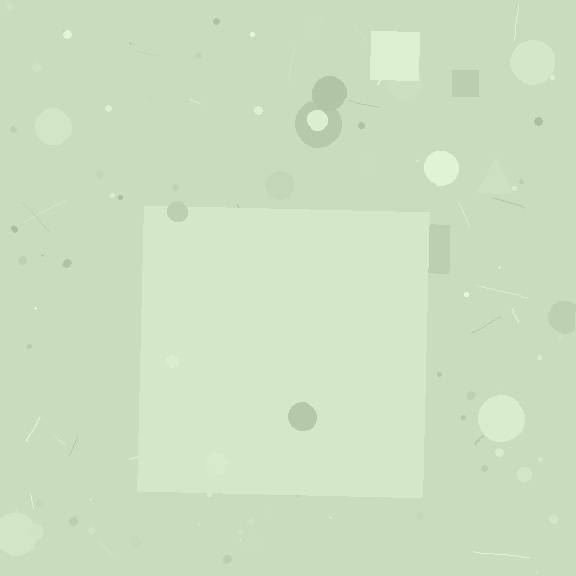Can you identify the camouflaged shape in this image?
The camouflaged shape is a square.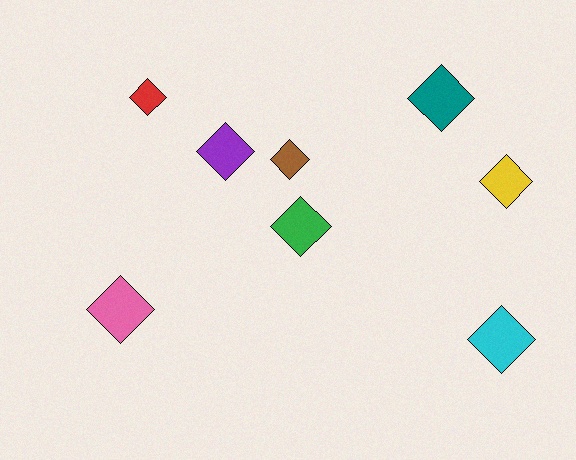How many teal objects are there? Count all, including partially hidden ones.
There is 1 teal object.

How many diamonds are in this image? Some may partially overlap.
There are 8 diamonds.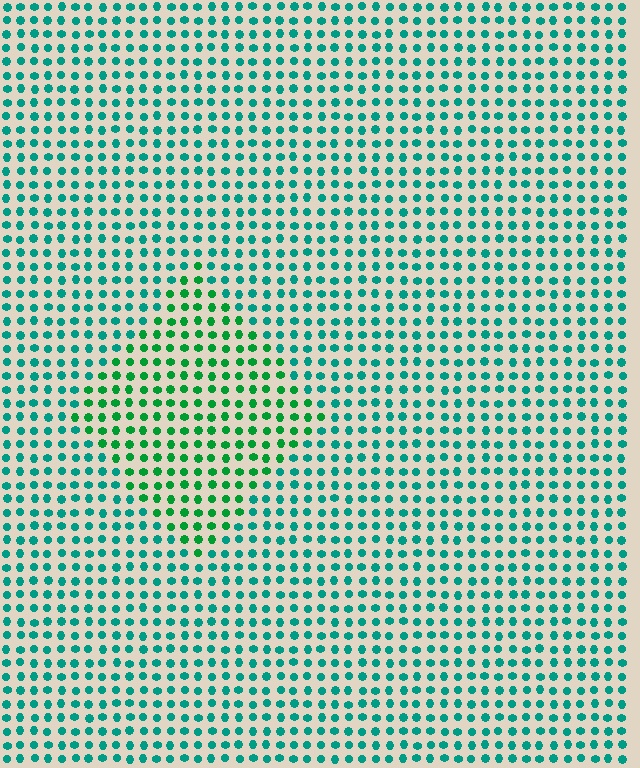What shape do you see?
I see a diamond.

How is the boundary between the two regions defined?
The boundary is defined purely by a slight shift in hue (about 33 degrees). Spacing, size, and orientation are identical on both sides.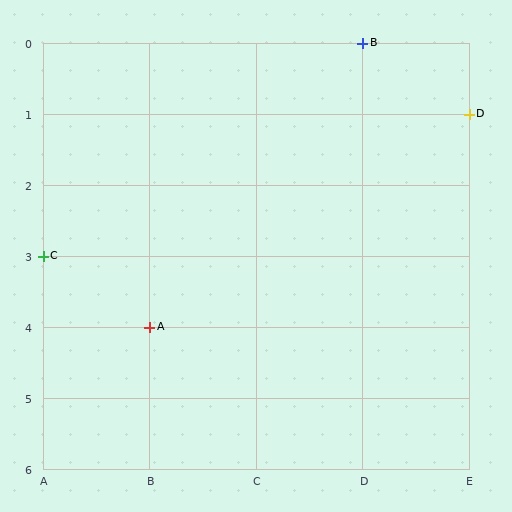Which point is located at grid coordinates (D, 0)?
Point B is at (D, 0).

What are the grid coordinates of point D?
Point D is at grid coordinates (E, 1).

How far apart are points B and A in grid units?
Points B and A are 2 columns and 4 rows apart (about 4.5 grid units diagonally).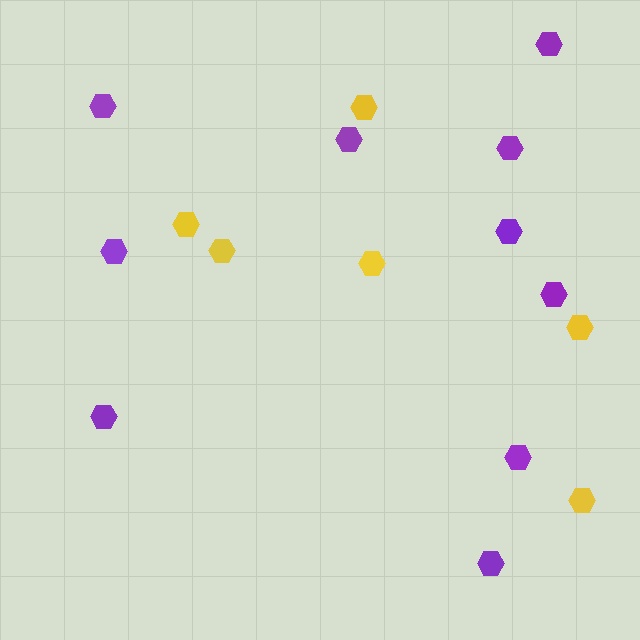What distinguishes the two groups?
There are 2 groups: one group of yellow hexagons (6) and one group of purple hexagons (10).